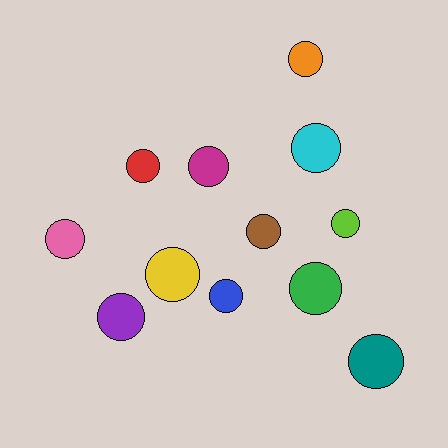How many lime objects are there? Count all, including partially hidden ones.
There is 1 lime object.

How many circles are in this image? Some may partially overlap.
There are 12 circles.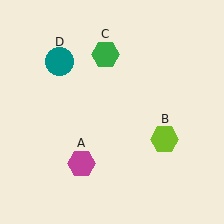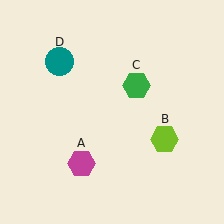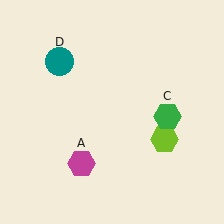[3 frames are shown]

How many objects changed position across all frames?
1 object changed position: green hexagon (object C).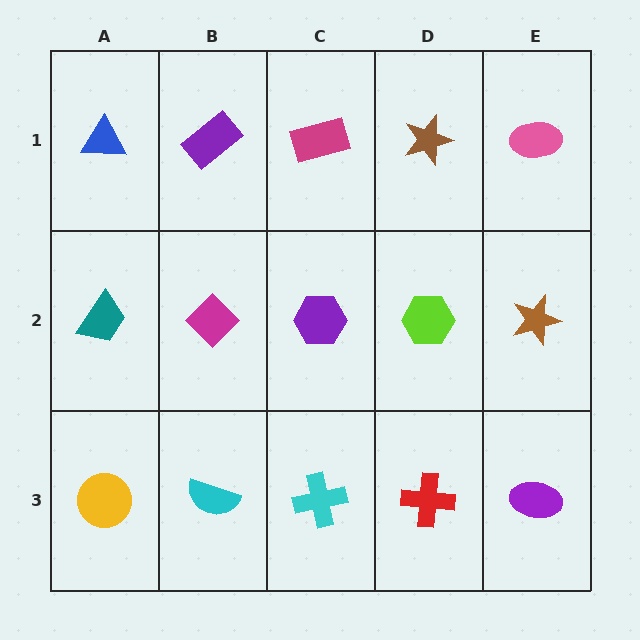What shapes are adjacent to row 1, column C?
A purple hexagon (row 2, column C), a purple rectangle (row 1, column B), a brown star (row 1, column D).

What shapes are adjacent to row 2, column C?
A magenta rectangle (row 1, column C), a cyan cross (row 3, column C), a magenta diamond (row 2, column B), a lime hexagon (row 2, column D).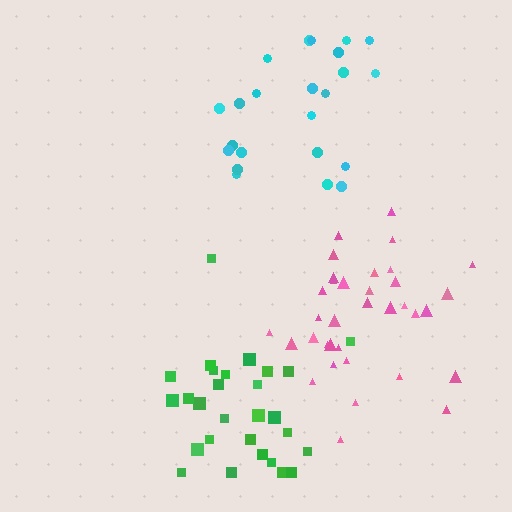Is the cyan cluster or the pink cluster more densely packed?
Pink.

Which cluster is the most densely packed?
Pink.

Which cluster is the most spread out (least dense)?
Cyan.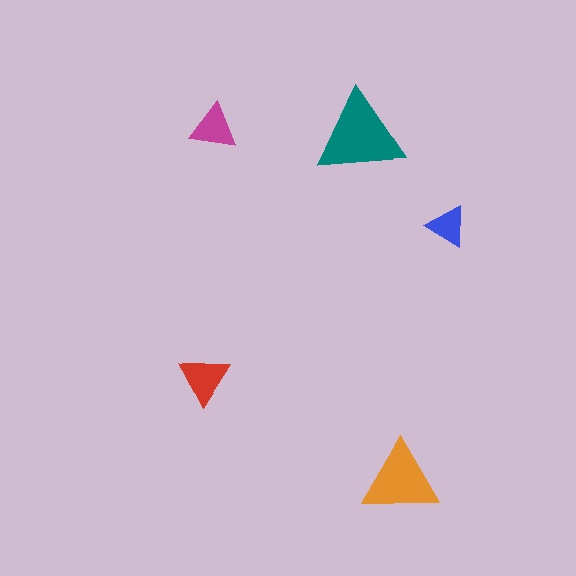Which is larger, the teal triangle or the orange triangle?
The teal one.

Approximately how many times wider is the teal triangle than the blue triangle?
About 2 times wider.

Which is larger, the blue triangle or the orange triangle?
The orange one.